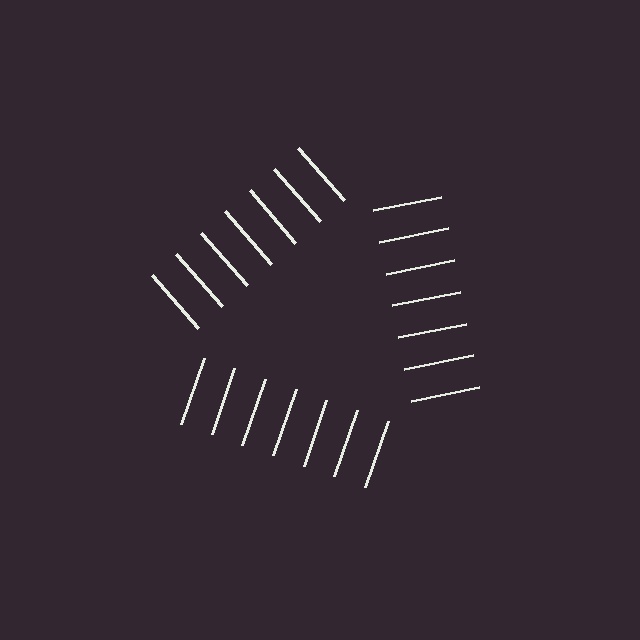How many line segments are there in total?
21 — 7 along each of the 3 edges.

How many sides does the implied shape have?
3 sides — the line-ends trace a triangle.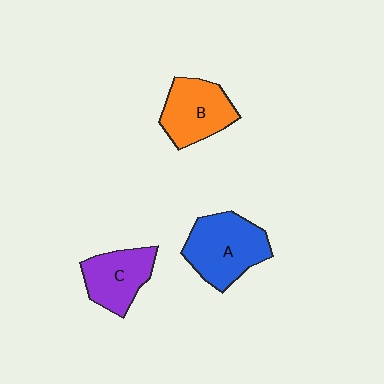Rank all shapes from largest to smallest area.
From largest to smallest: A (blue), B (orange), C (purple).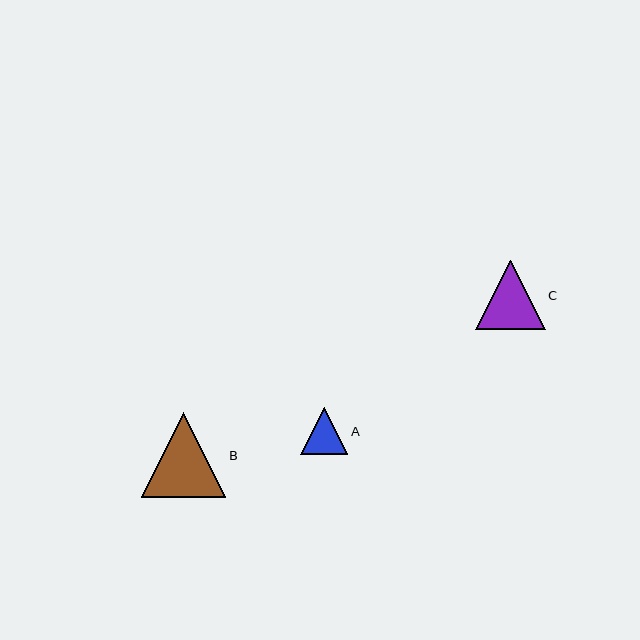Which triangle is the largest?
Triangle B is the largest with a size of approximately 84 pixels.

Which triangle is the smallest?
Triangle A is the smallest with a size of approximately 47 pixels.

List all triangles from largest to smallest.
From largest to smallest: B, C, A.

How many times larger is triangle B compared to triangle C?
Triangle B is approximately 1.2 times the size of triangle C.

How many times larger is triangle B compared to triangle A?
Triangle B is approximately 1.8 times the size of triangle A.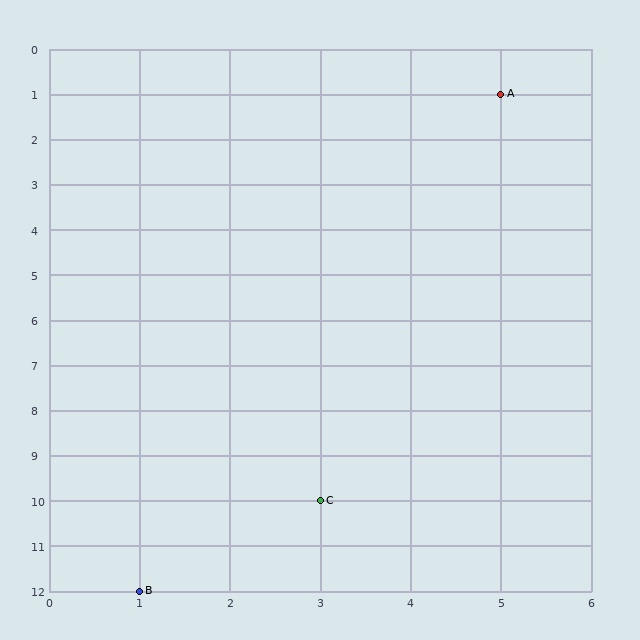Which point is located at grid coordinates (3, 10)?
Point C is at (3, 10).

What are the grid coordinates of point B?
Point B is at grid coordinates (1, 12).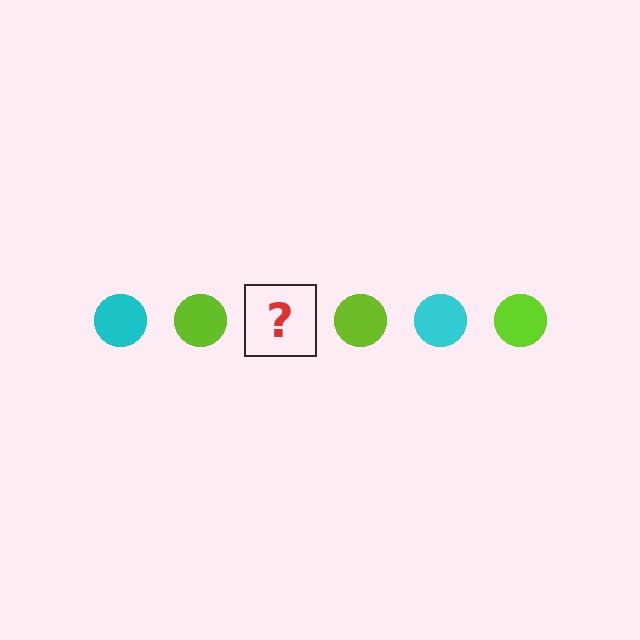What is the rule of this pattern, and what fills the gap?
The rule is that the pattern cycles through cyan, lime circles. The gap should be filled with a cyan circle.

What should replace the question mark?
The question mark should be replaced with a cyan circle.